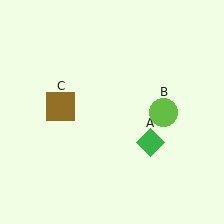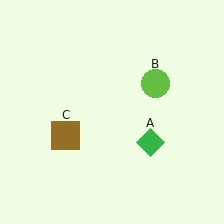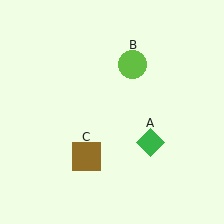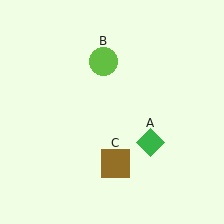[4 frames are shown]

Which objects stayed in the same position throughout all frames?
Green diamond (object A) remained stationary.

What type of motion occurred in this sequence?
The lime circle (object B), brown square (object C) rotated counterclockwise around the center of the scene.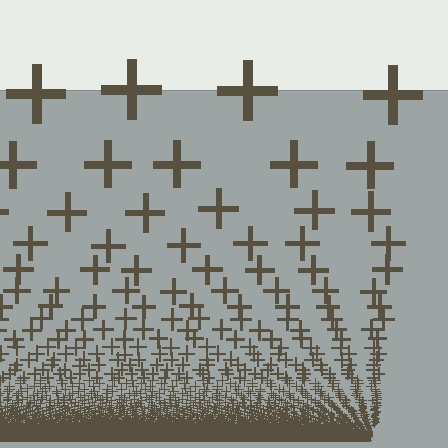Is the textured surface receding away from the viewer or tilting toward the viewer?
The surface appears to tilt toward the viewer. Texture elements get larger and sparser toward the top.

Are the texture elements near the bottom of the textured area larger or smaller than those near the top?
Smaller. The gradient is inverted — elements near the bottom are smaller and denser.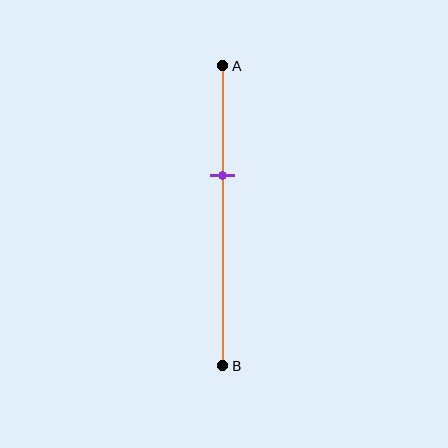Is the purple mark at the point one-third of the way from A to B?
No, the mark is at about 35% from A, not at the 33% one-third point.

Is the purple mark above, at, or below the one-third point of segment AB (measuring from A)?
The purple mark is below the one-third point of segment AB.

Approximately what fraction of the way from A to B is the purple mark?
The purple mark is approximately 35% of the way from A to B.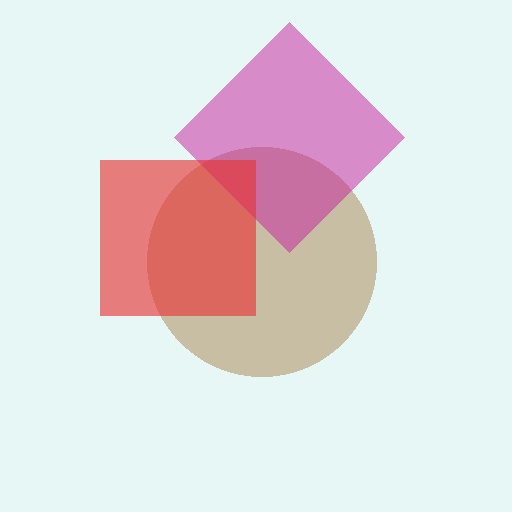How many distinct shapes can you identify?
There are 3 distinct shapes: a brown circle, a magenta diamond, a red square.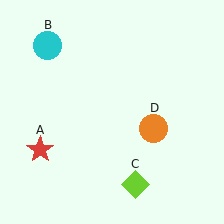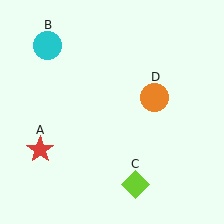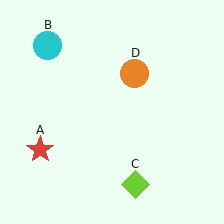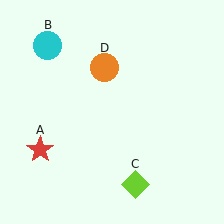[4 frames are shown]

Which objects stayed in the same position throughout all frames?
Red star (object A) and cyan circle (object B) and lime diamond (object C) remained stationary.